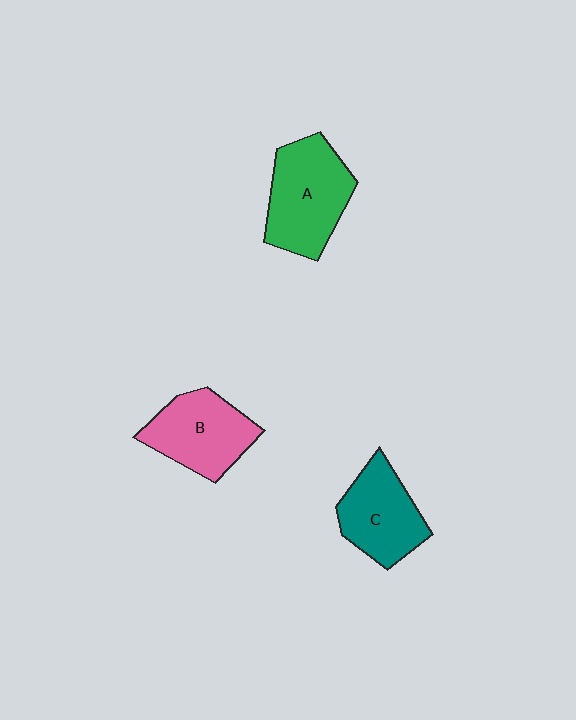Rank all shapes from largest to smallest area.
From largest to smallest: A (green), B (pink), C (teal).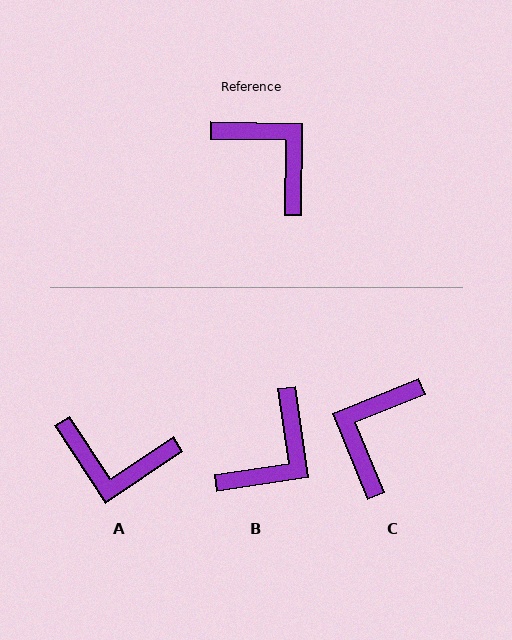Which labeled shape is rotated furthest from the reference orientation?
A, about 146 degrees away.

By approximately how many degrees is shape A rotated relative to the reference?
Approximately 146 degrees clockwise.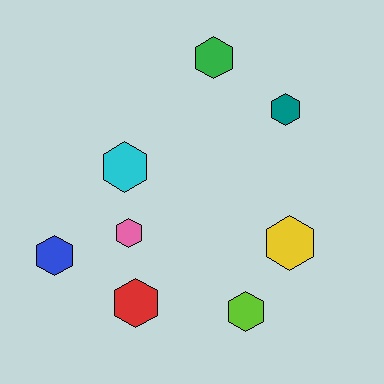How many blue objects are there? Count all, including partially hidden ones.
There is 1 blue object.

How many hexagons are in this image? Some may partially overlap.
There are 8 hexagons.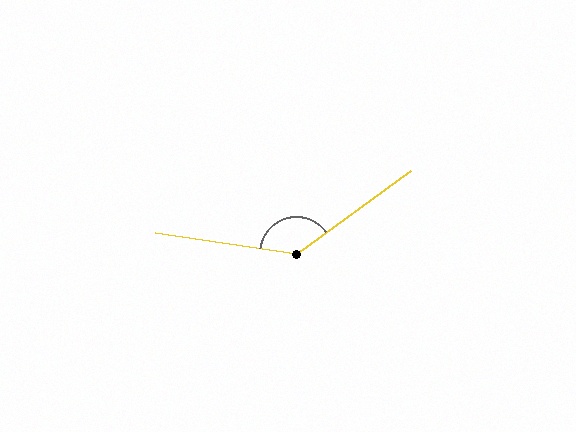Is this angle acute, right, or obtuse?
It is obtuse.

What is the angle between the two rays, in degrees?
Approximately 136 degrees.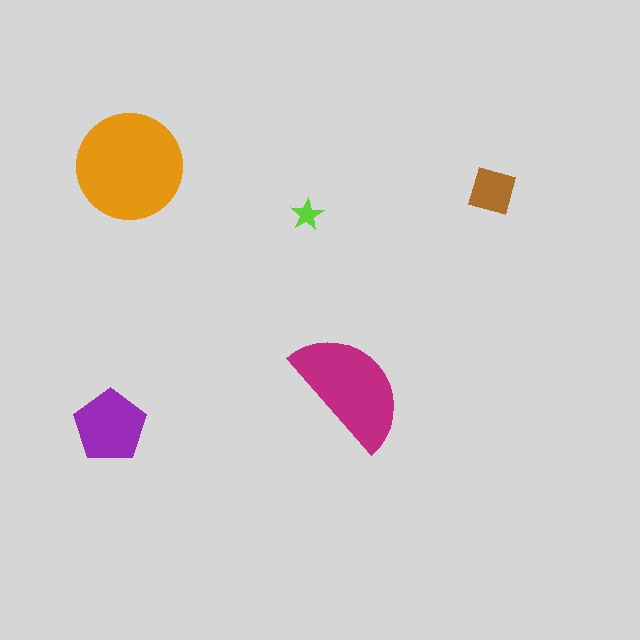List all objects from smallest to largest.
The lime star, the brown square, the purple pentagon, the magenta semicircle, the orange circle.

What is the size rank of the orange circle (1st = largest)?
1st.